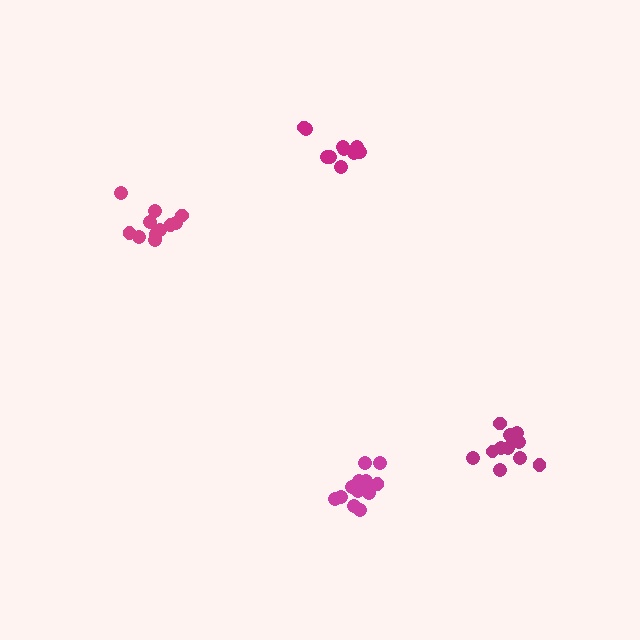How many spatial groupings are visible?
There are 4 spatial groupings.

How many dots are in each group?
Group 1: 13 dots, Group 2: 11 dots, Group 3: 10 dots, Group 4: 11 dots (45 total).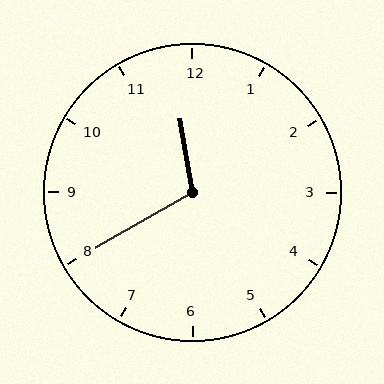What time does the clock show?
11:40.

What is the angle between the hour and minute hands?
Approximately 110 degrees.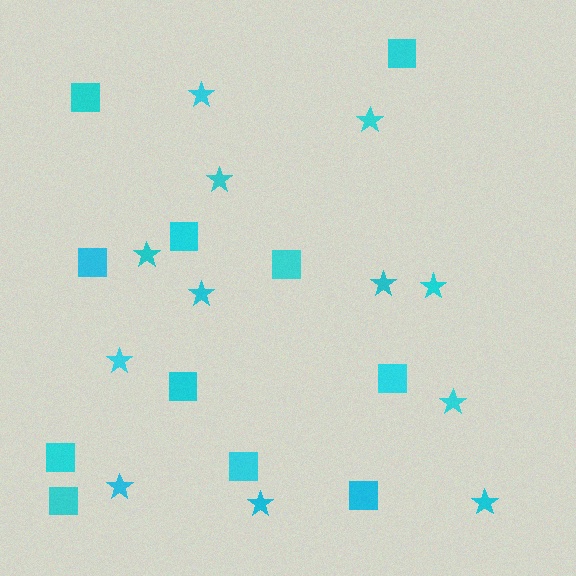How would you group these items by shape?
There are 2 groups: one group of stars (12) and one group of squares (11).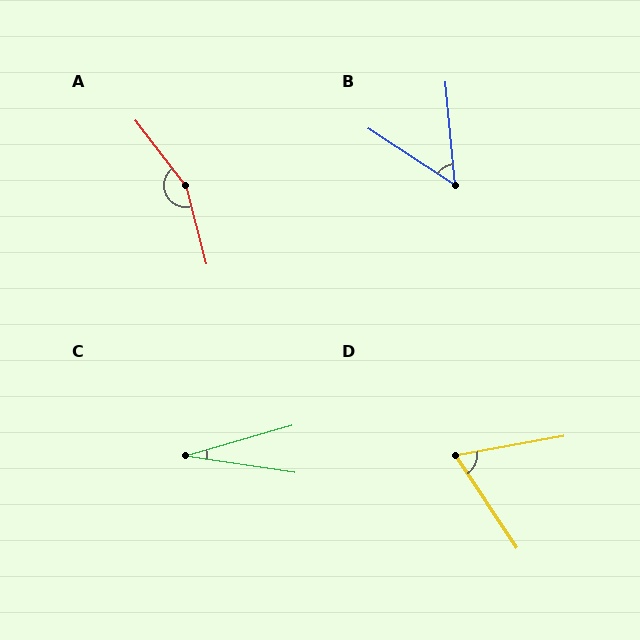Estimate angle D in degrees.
Approximately 67 degrees.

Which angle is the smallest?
C, at approximately 25 degrees.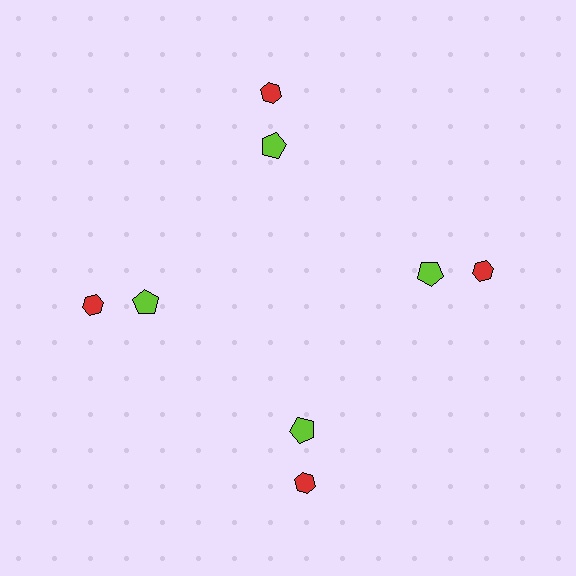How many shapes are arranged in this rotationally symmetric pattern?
There are 8 shapes, arranged in 4 groups of 2.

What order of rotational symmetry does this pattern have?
This pattern has 4-fold rotational symmetry.